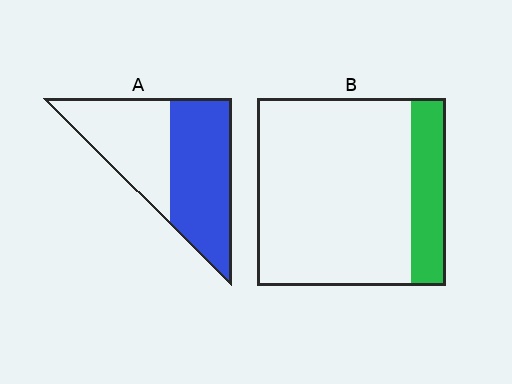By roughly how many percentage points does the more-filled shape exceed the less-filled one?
By roughly 35 percentage points (A over B).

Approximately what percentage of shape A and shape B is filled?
A is approximately 55% and B is approximately 20%.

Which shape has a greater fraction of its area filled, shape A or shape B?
Shape A.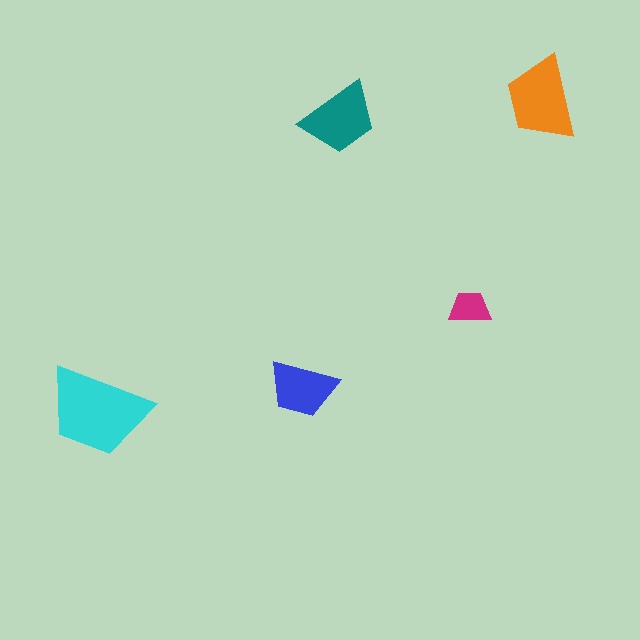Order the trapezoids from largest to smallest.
the cyan one, the orange one, the teal one, the blue one, the magenta one.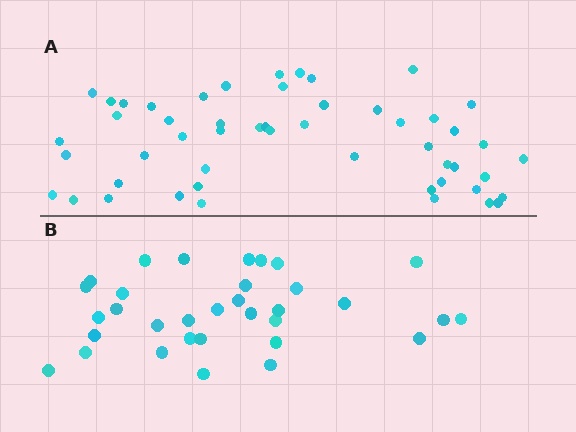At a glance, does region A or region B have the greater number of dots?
Region A (the top region) has more dots.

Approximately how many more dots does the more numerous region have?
Region A has approximately 20 more dots than region B.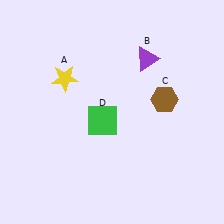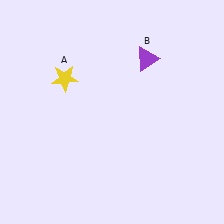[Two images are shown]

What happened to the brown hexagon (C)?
The brown hexagon (C) was removed in Image 2. It was in the top-right area of Image 1.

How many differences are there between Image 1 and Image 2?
There are 2 differences between the two images.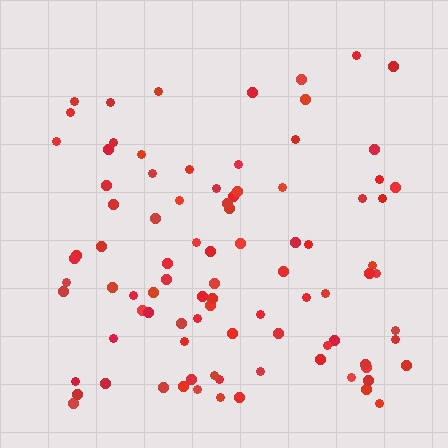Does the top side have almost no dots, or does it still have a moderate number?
Still a moderate number, just noticeably fewer than the bottom.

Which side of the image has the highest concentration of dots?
The bottom.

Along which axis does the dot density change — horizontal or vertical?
Vertical.